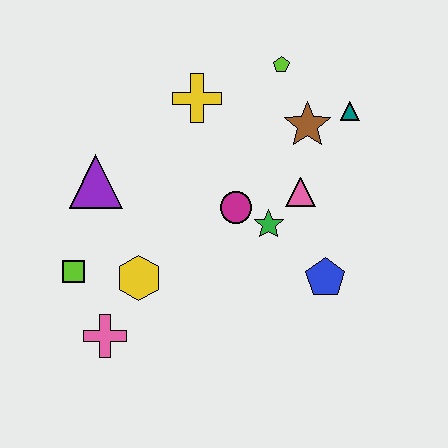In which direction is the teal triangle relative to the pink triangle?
The teal triangle is above the pink triangle.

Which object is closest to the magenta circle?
The green star is closest to the magenta circle.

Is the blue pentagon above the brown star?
No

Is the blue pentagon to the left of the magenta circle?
No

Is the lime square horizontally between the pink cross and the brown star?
No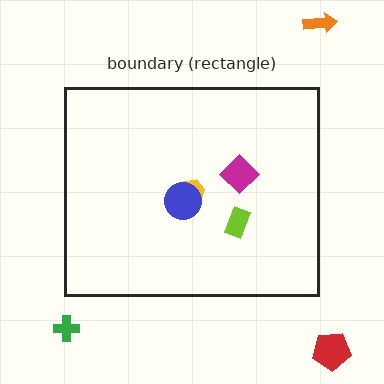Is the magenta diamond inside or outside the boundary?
Inside.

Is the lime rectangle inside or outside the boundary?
Inside.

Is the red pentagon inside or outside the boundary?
Outside.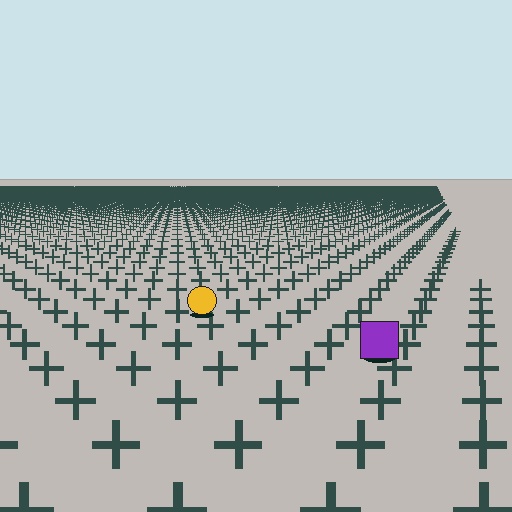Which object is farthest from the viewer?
The yellow circle is farthest from the viewer. It appears smaller and the ground texture around it is denser.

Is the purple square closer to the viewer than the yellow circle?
Yes. The purple square is closer — you can tell from the texture gradient: the ground texture is coarser near it.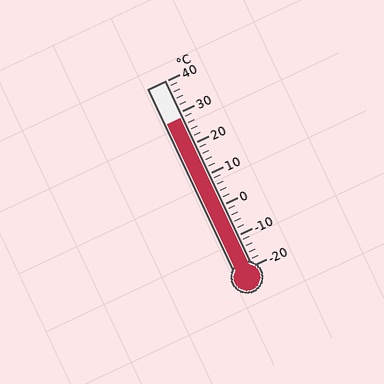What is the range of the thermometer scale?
The thermometer scale ranges from -20°C to 40°C.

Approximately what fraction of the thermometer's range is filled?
The thermometer is filled to approximately 80% of its range.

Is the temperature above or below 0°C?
The temperature is above 0°C.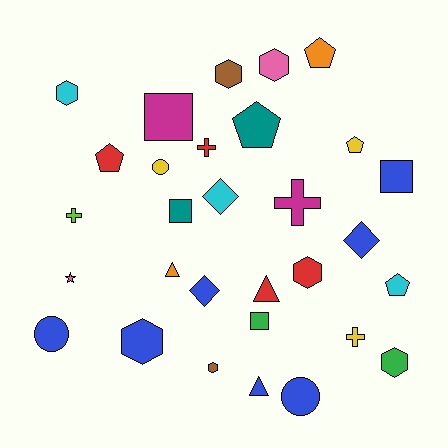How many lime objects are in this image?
There is 1 lime object.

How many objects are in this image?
There are 30 objects.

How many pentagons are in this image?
There are 5 pentagons.